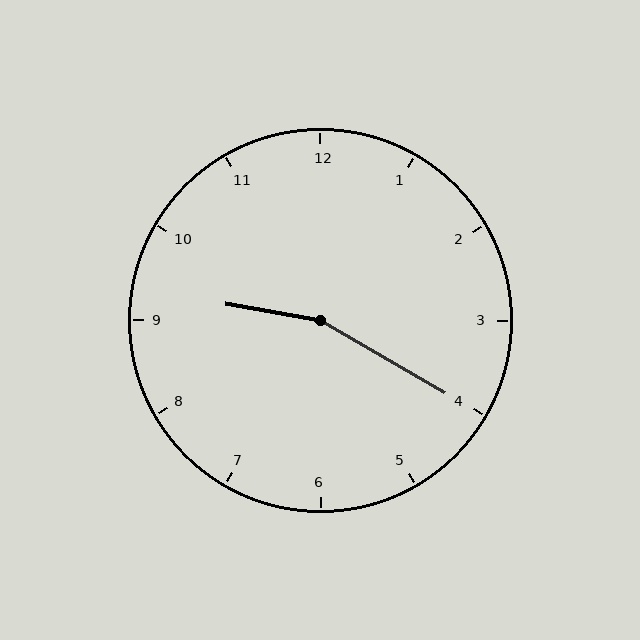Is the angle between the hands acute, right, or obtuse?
It is obtuse.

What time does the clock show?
9:20.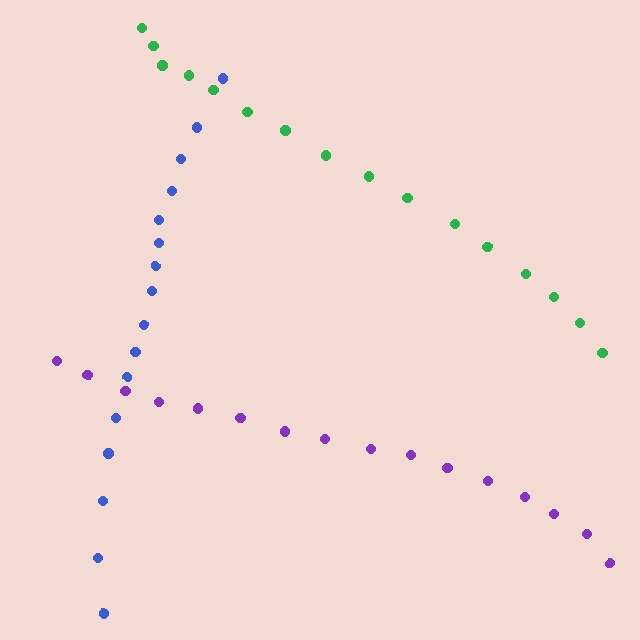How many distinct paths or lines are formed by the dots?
There are 3 distinct paths.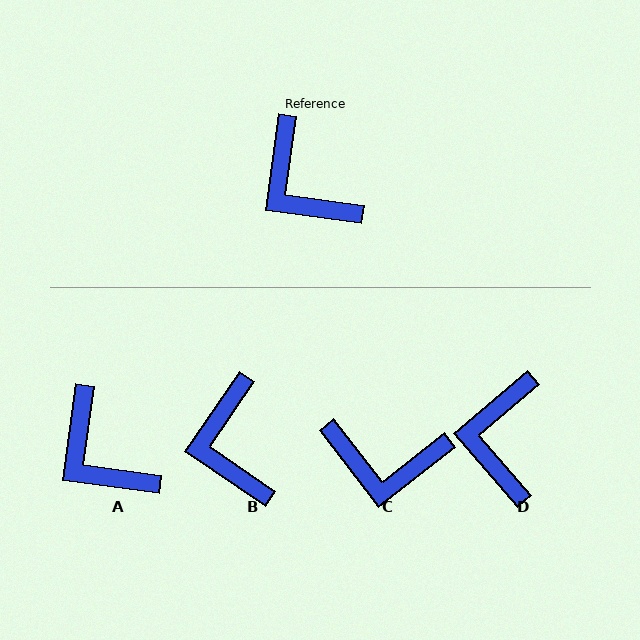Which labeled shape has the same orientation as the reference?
A.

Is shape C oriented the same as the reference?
No, it is off by about 46 degrees.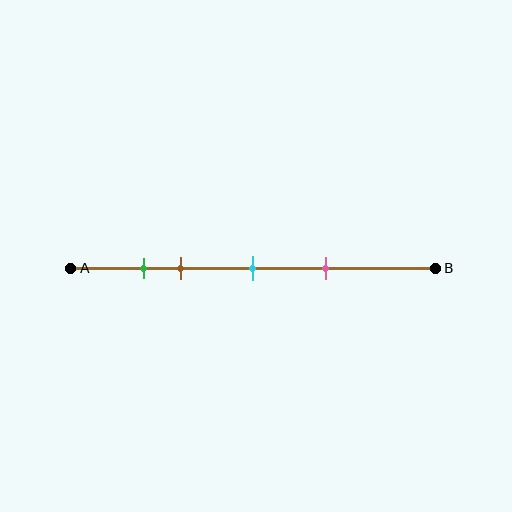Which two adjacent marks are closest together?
The green and brown marks are the closest adjacent pair.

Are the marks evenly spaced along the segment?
No, the marks are not evenly spaced.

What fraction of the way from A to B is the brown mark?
The brown mark is approximately 30% (0.3) of the way from A to B.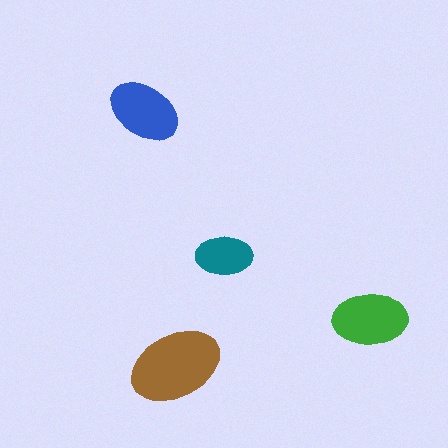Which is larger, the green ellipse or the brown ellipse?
The brown one.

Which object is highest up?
The blue ellipse is topmost.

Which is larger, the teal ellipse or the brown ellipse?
The brown one.